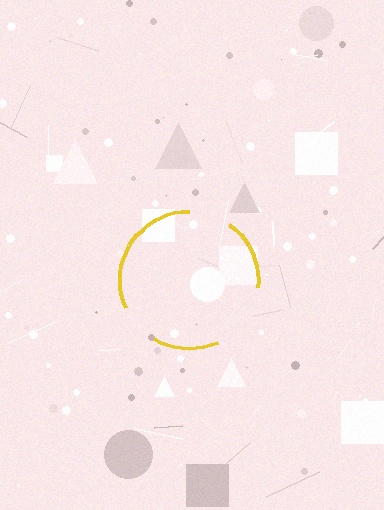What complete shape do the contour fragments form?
The contour fragments form a circle.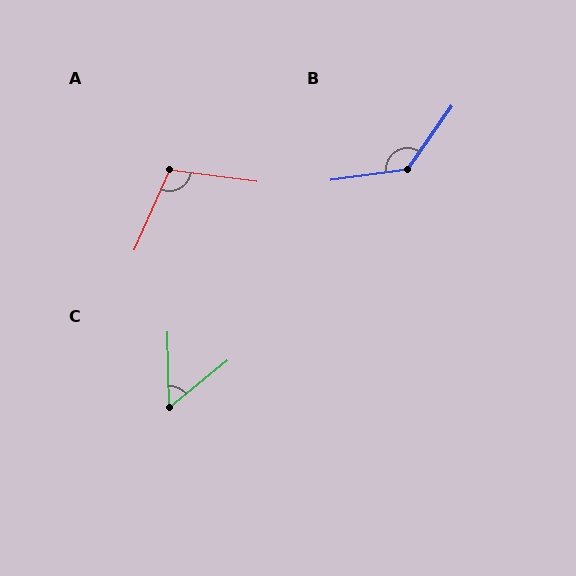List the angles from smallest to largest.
C (52°), A (106°), B (133°).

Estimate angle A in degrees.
Approximately 106 degrees.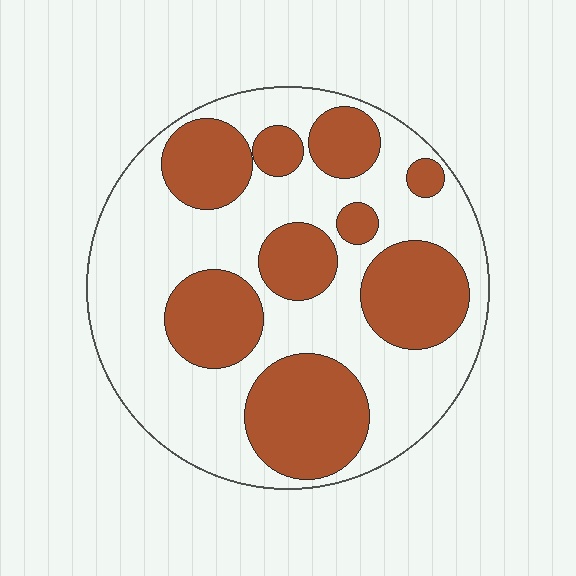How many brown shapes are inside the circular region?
9.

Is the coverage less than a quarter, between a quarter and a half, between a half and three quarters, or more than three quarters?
Between a quarter and a half.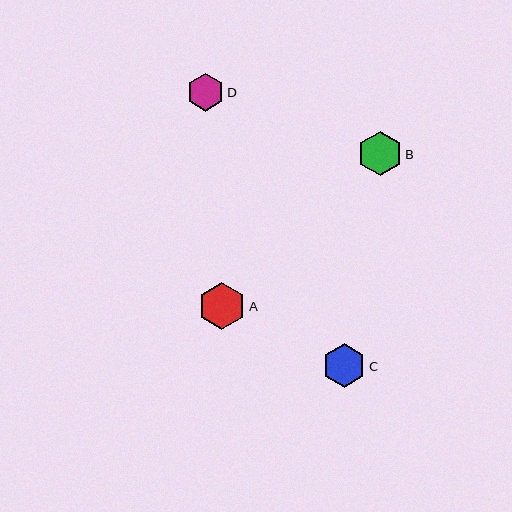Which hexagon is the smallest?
Hexagon D is the smallest with a size of approximately 38 pixels.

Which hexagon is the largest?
Hexagon A is the largest with a size of approximately 47 pixels.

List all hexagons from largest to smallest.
From largest to smallest: A, B, C, D.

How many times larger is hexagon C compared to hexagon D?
Hexagon C is approximately 1.2 times the size of hexagon D.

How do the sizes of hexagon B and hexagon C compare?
Hexagon B and hexagon C are approximately the same size.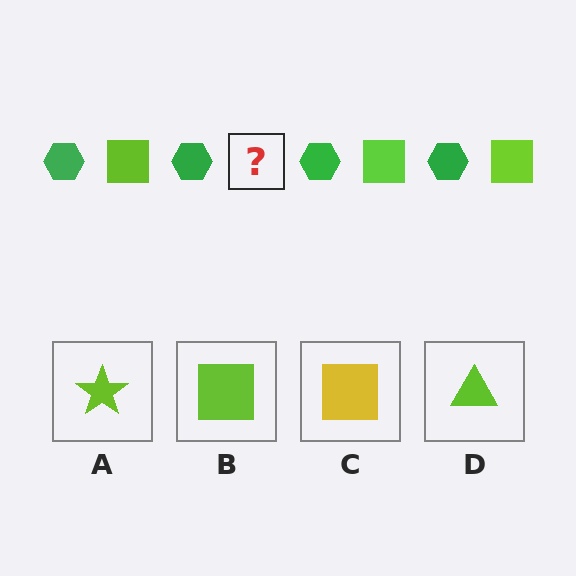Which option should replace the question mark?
Option B.